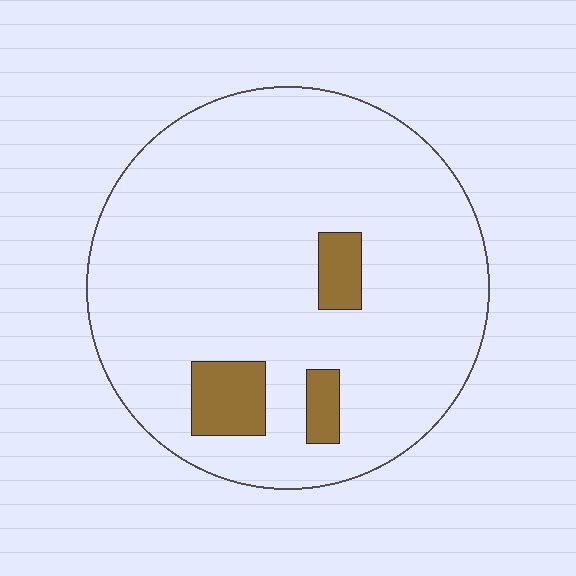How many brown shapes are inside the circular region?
3.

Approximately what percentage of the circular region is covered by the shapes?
Approximately 10%.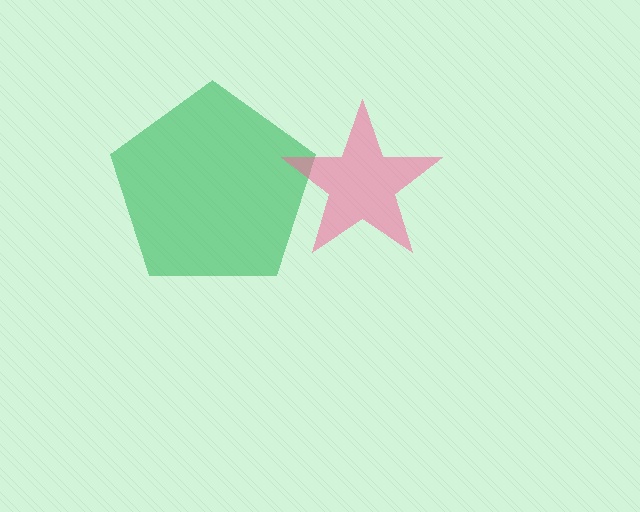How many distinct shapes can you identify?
There are 2 distinct shapes: a green pentagon, a pink star.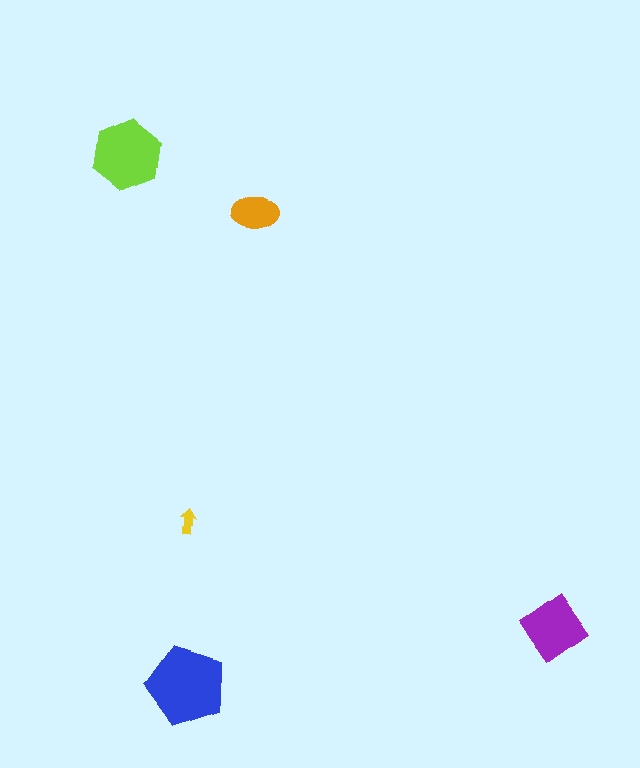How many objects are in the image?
There are 5 objects in the image.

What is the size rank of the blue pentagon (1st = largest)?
1st.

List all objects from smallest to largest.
The yellow arrow, the orange ellipse, the purple diamond, the lime hexagon, the blue pentagon.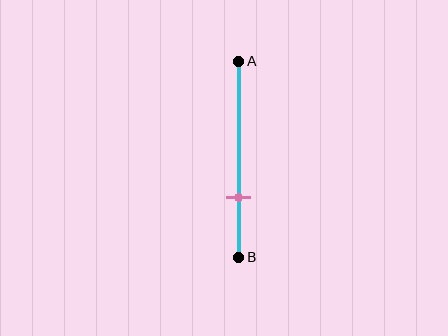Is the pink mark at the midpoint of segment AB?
No, the mark is at about 70% from A, not at the 50% midpoint.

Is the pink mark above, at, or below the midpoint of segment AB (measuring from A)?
The pink mark is below the midpoint of segment AB.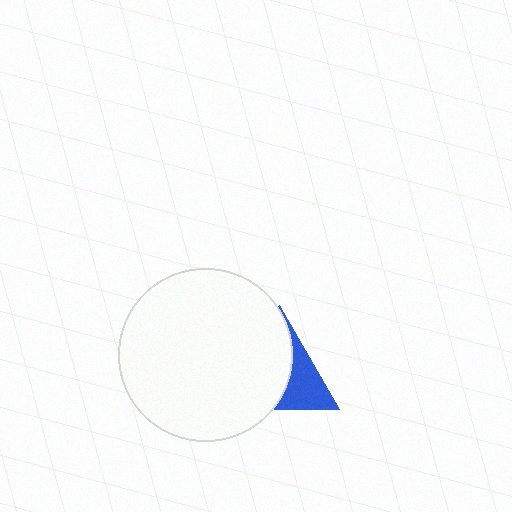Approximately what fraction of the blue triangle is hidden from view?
Roughly 63% of the blue triangle is hidden behind the white circle.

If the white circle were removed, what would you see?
You would see the complete blue triangle.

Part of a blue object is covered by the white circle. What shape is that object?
It is a triangle.